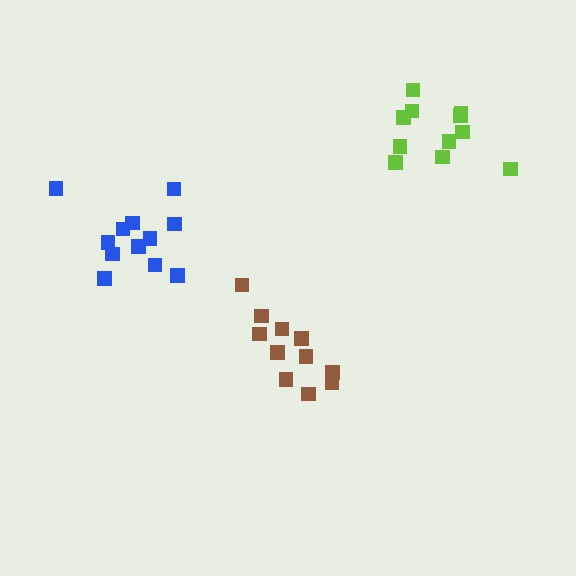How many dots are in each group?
Group 1: 11 dots, Group 2: 12 dots, Group 3: 11 dots (34 total).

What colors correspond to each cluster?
The clusters are colored: lime, blue, brown.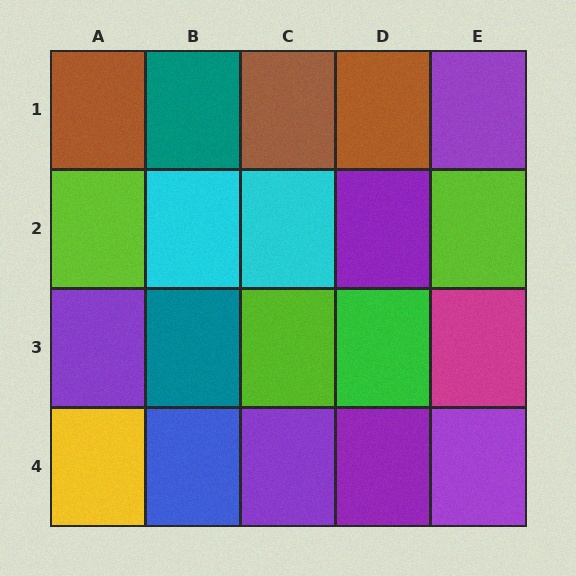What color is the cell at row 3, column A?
Purple.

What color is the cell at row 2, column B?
Cyan.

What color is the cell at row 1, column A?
Brown.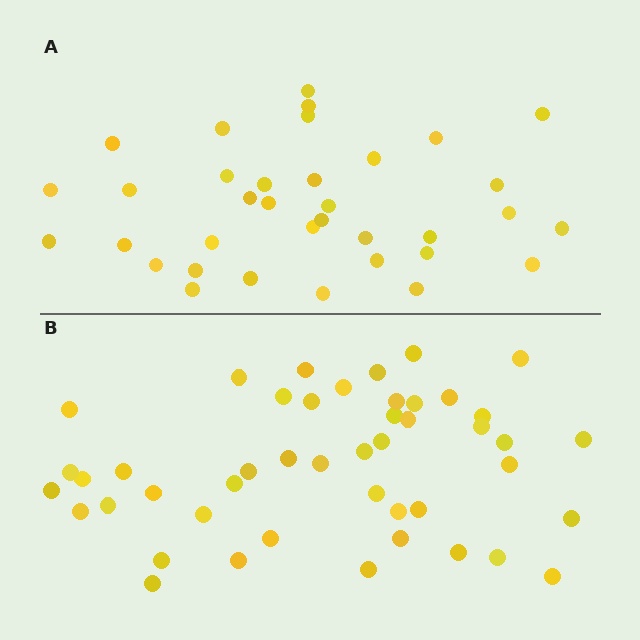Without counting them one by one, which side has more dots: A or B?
Region B (the bottom region) has more dots.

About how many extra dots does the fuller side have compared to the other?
Region B has roughly 12 or so more dots than region A.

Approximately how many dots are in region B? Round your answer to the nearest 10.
About 50 dots. (The exact count is 46, which rounds to 50.)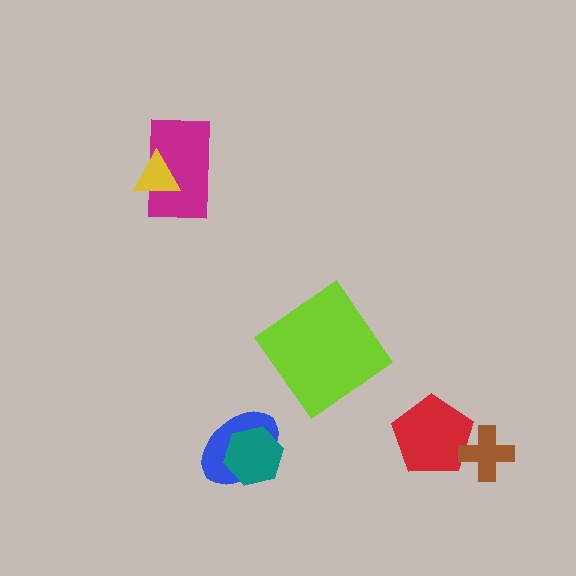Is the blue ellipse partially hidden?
Yes, it is partially covered by another shape.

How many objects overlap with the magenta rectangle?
1 object overlaps with the magenta rectangle.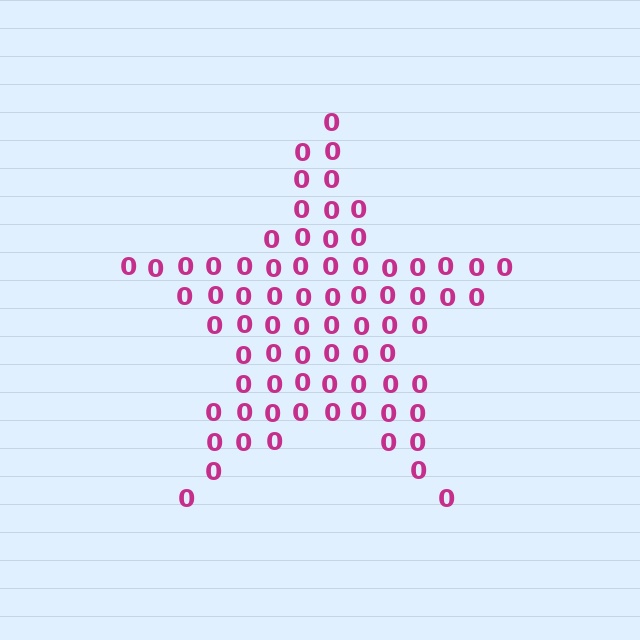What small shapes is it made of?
It is made of small digit 0's.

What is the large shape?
The large shape is a star.